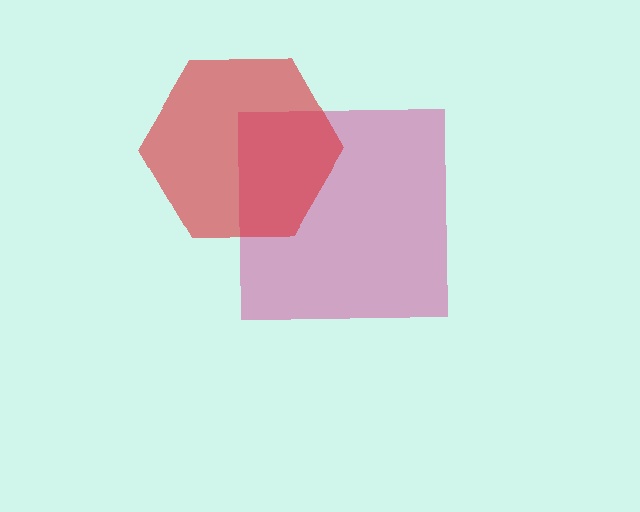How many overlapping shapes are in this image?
There are 2 overlapping shapes in the image.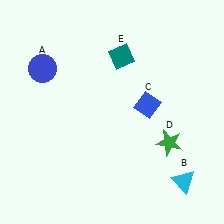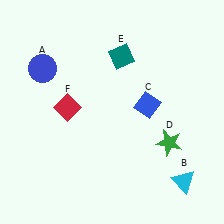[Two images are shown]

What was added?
A red diamond (F) was added in Image 2.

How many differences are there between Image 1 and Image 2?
There is 1 difference between the two images.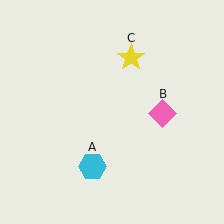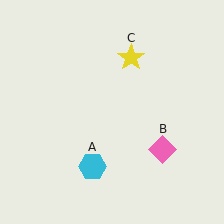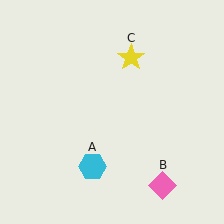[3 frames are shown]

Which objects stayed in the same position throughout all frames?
Cyan hexagon (object A) and yellow star (object C) remained stationary.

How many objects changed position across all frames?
1 object changed position: pink diamond (object B).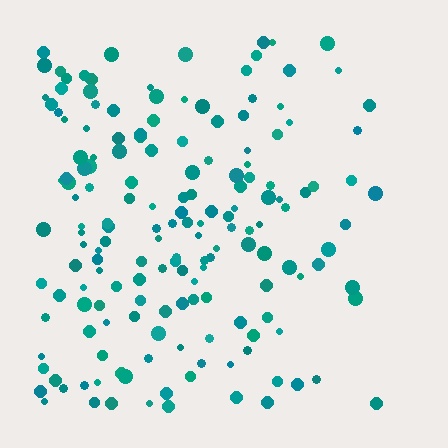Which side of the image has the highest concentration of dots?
The left.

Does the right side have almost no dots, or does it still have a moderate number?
Still a moderate number, just noticeably fewer than the left.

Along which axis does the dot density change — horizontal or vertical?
Horizontal.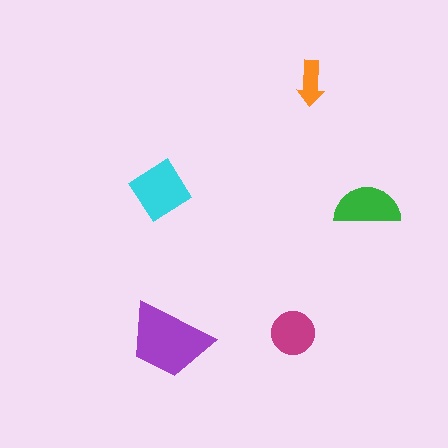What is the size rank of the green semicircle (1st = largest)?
3rd.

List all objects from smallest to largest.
The orange arrow, the magenta circle, the green semicircle, the cyan diamond, the purple trapezoid.